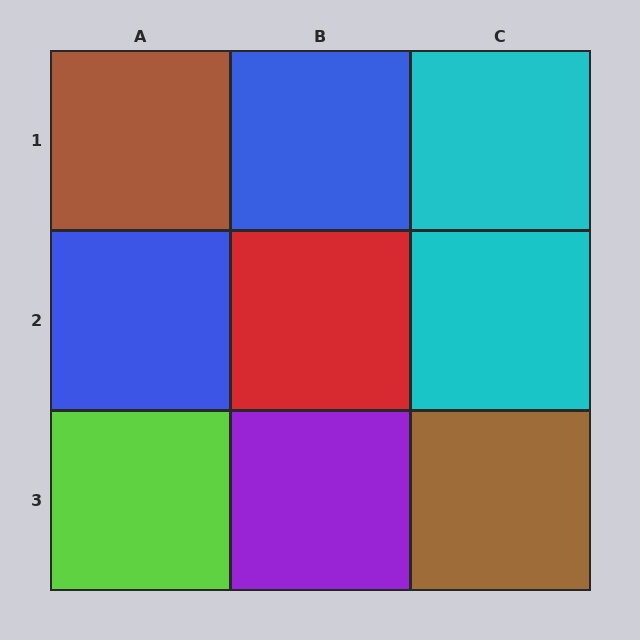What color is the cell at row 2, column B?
Red.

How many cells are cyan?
2 cells are cyan.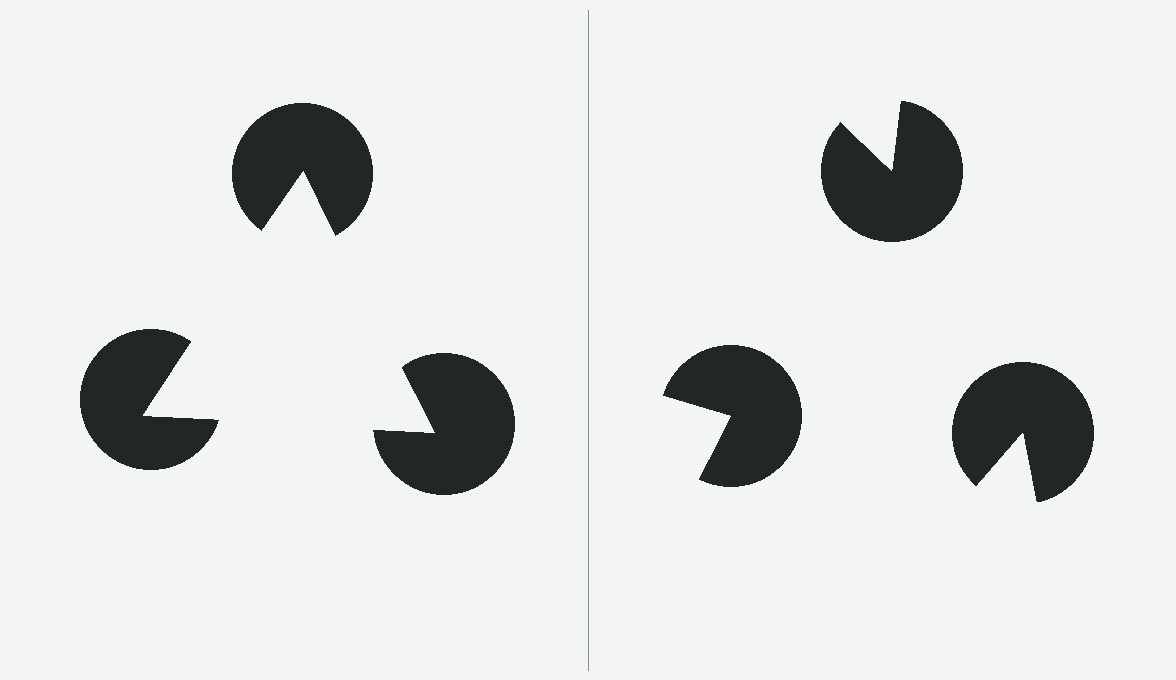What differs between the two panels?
The pac-man discs are positioned identically on both sides; only the wedge orientations differ. On the left they align to a triangle; on the right they are misaligned.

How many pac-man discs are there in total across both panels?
6 — 3 on each side.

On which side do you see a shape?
An illusory triangle appears on the left side. On the right side the wedge cuts are rotated, so no coherent shape forms.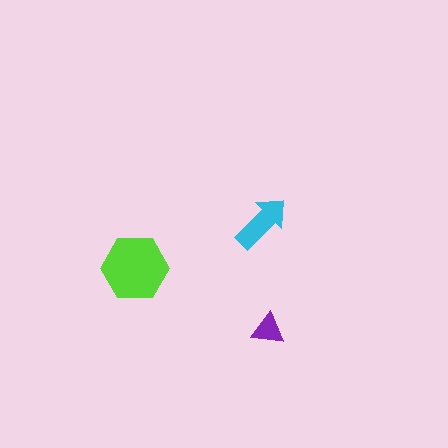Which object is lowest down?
The purple triangle is bottommost.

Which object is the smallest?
The purple triangle.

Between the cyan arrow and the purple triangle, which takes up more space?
The cyan arrow.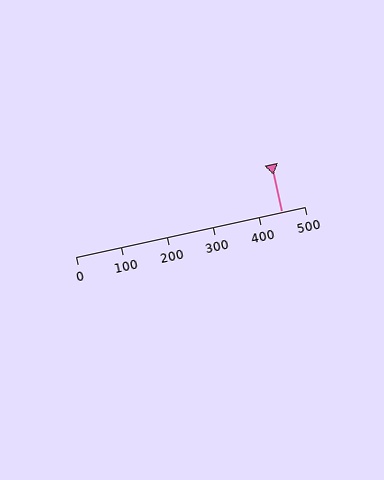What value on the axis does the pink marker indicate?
The marker indicates approximately 450.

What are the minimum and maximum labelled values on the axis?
The axis runs from 0 to 500.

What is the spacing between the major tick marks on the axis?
The major ticks are spaced 100 apart.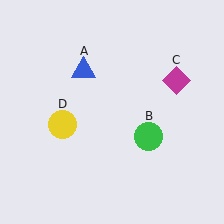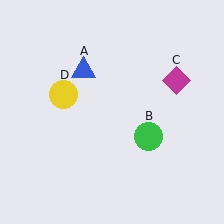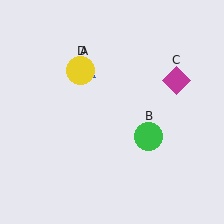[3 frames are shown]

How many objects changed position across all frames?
1 object changed position: yellow circle (object D).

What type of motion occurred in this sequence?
The yellow circle (object D) rotated clockwise around the center of the scene.